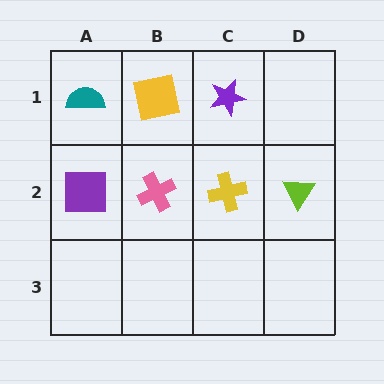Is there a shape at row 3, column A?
No, that cell is empty.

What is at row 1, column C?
A purple star.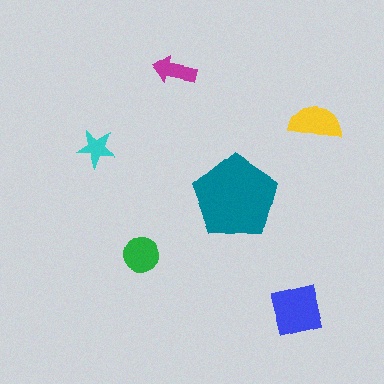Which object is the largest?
The teal pentagon.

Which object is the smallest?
The cyan star.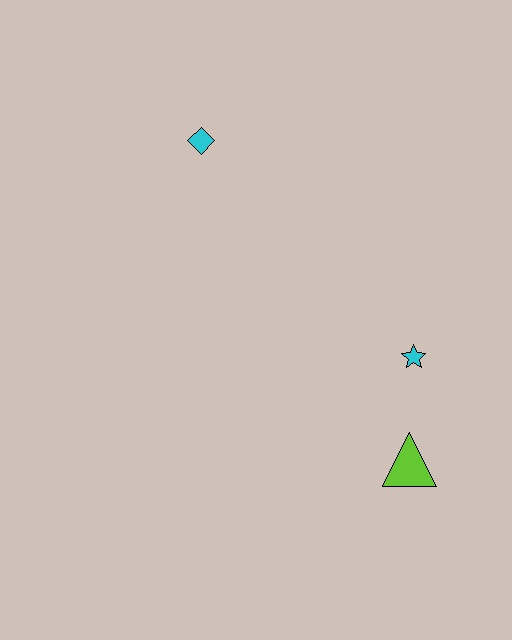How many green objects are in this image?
There are no green objects.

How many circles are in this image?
There are no circles.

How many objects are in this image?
There are 3 objects.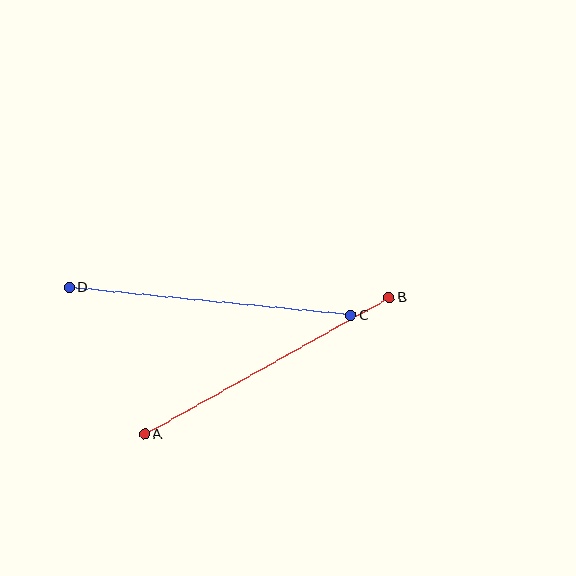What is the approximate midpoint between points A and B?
The midpoint is at approximately (267, 366) pixels.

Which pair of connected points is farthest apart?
Points C and D are farthest apart.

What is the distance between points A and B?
The distance is approximately 280 pixels.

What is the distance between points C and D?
The distance is approximately 283 pixels.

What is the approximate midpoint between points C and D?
The midpoint is at approximately (210, 301) pixels.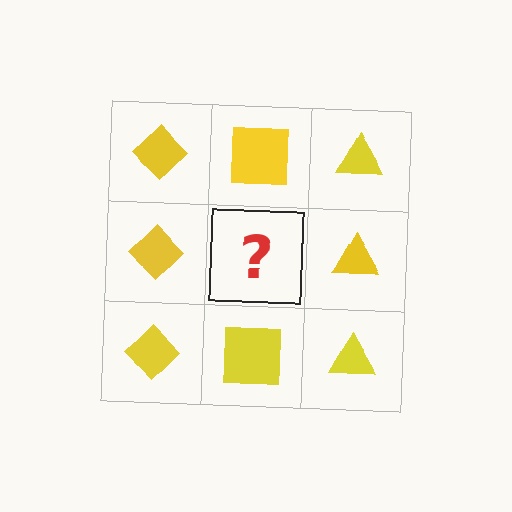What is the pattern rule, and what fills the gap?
The rule is that each column has a consistent shape. The gap should be filled with a yellow square.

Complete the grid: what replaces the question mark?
The question mark should be replaced with a yellow square.